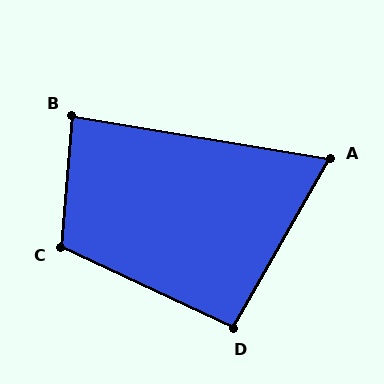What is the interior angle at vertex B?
Approximately 85 degrees (approximately right).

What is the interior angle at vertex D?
Approximately 95 degrees (approximately right).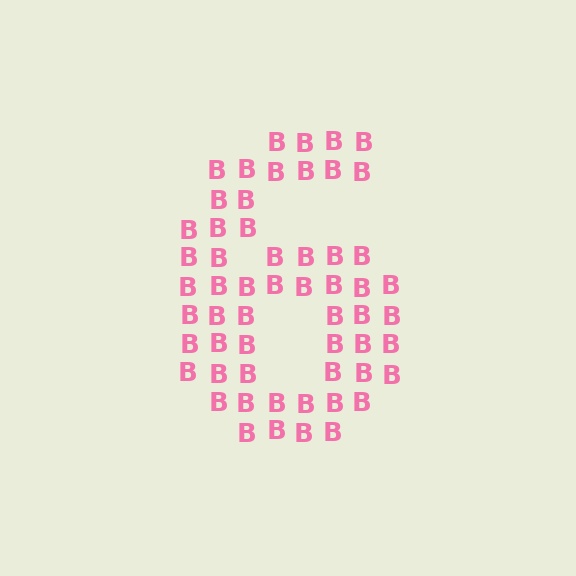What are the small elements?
The small elements are letter B's.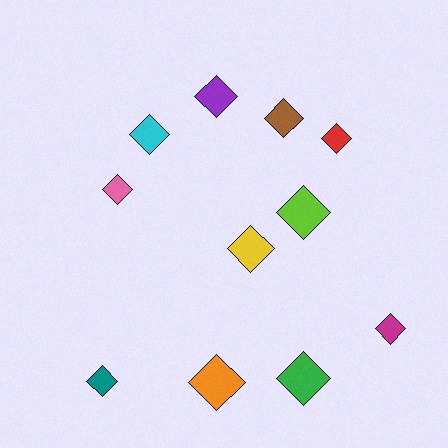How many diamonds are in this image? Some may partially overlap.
There are 11 diamonds.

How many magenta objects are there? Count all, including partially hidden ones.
There is 1 magenta object.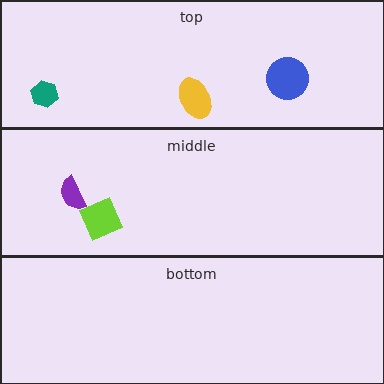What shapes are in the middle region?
The purple semicircle, the lime square.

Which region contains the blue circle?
The top region.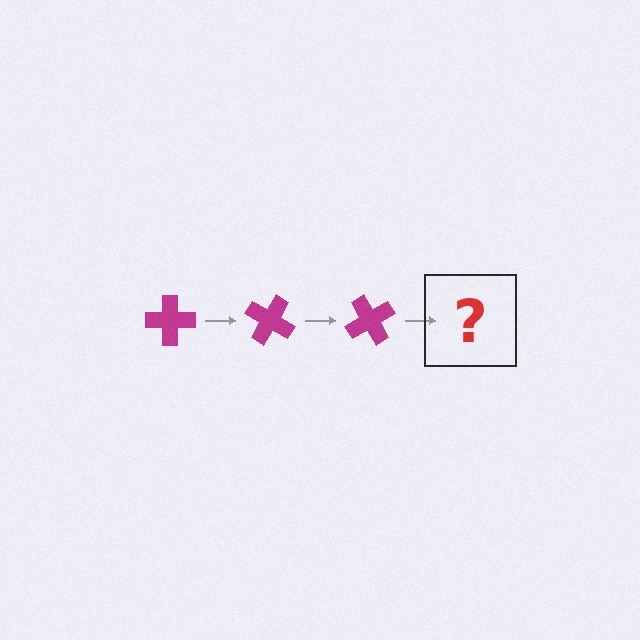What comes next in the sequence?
The next element should be a magenta cross rotated 90 degrees.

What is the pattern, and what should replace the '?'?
The pattern is that the cross rotates 30 degrees each step. The '?' should be a magenta cross rotated 90 degrees.